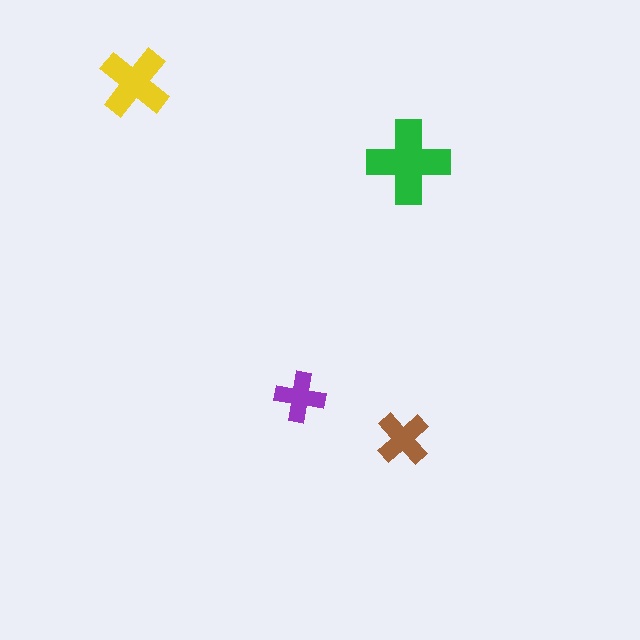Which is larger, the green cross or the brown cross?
The green one.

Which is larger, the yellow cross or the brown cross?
The yellow one.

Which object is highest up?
The yellow cross is topmost.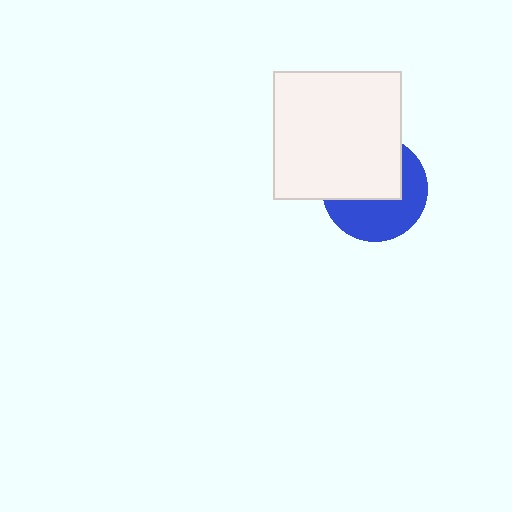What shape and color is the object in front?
The object in front is a white square.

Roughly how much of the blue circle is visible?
About half of it is visible (roughly 50%).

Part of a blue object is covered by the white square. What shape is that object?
It is a circle.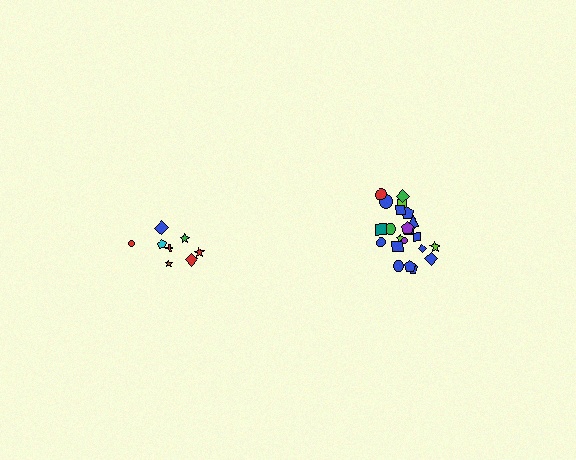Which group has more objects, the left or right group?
The right group.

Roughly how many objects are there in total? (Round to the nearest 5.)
Roughly 30 objects in total.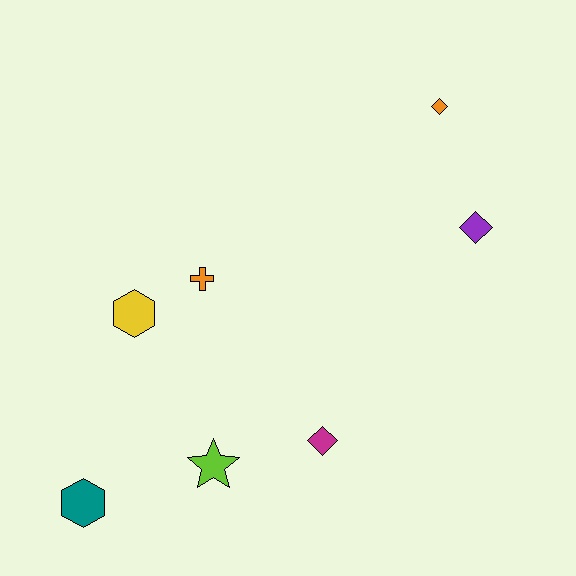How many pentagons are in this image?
There are no pentagons.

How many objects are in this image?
There are 7 objects.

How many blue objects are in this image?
There are no blue objects.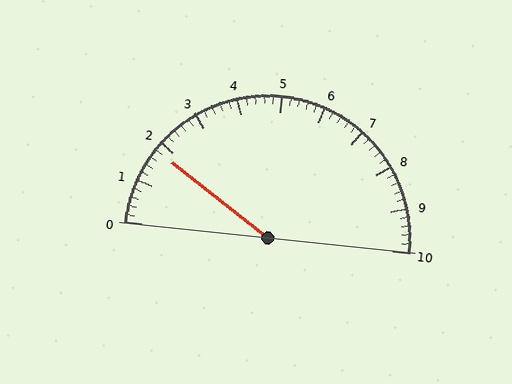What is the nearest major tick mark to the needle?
The nearest major tick mark is 2.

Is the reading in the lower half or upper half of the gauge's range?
The reading is in the lower half of the range (0 to 10).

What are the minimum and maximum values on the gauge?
The gauge ranges from 0 to 10.